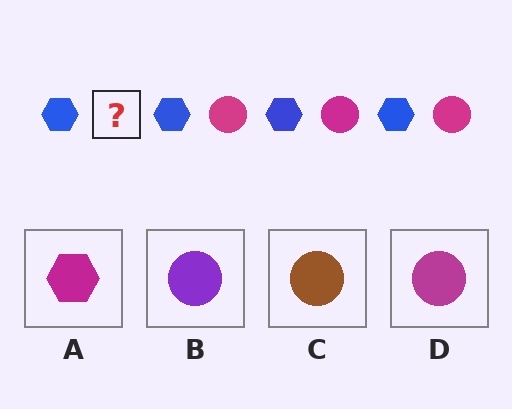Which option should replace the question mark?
Option D.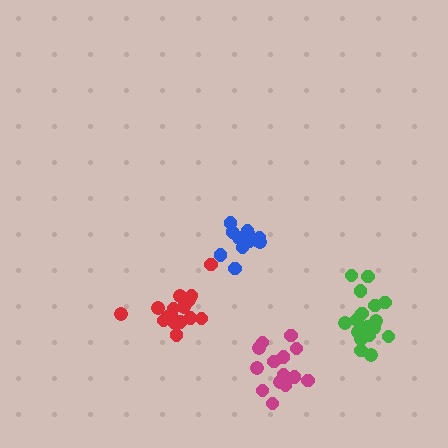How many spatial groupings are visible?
There are 4 spatial groupings.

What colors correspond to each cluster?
The clusters are colored: blue, green, red, magenta.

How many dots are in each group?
Group 1: 15 dots, Group 2: 18 dots, Group 3: 18 dots, Group 4: 14 dots (65 total).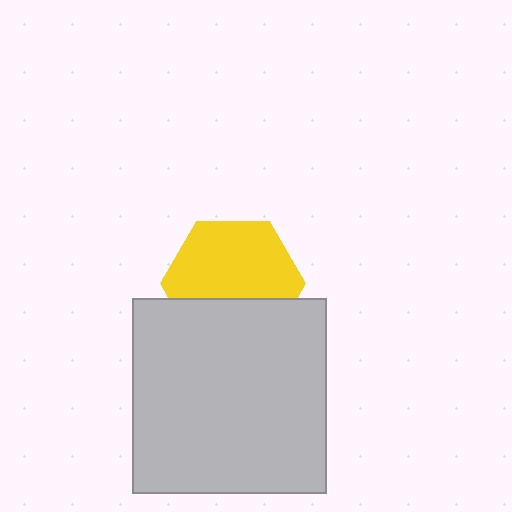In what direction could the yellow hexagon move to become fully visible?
The yellow hexagon could move up. That would shift it out from behind the light gray square entirely.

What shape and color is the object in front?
The object in front is a light gray square.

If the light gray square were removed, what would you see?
You would see the complete yellow hexagon.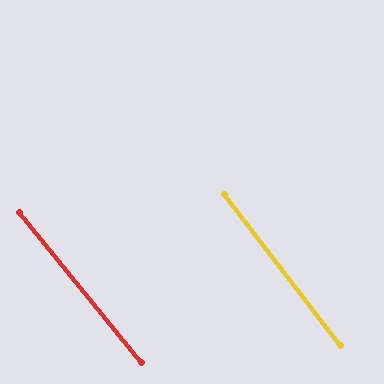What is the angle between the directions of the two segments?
Approximately 2 degrees.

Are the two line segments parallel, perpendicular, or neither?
Parallel — their directions differ by only 1.6°.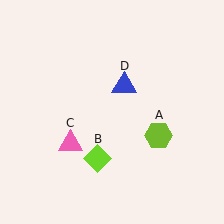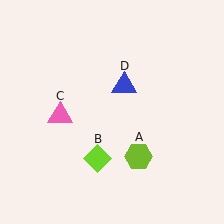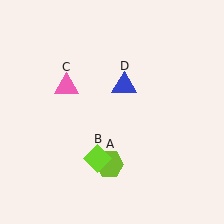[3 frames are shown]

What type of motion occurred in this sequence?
The lime hexagon (object A), pink triangle (object C) rotated clockwise around the center of the scene.